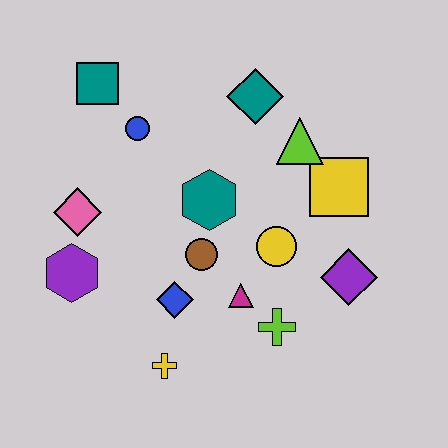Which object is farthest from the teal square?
The purple diamond is farthest from the teal square.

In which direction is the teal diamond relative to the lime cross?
The teal diamond is above the lime cross.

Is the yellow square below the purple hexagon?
No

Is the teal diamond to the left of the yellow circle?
Yes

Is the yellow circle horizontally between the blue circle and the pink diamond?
No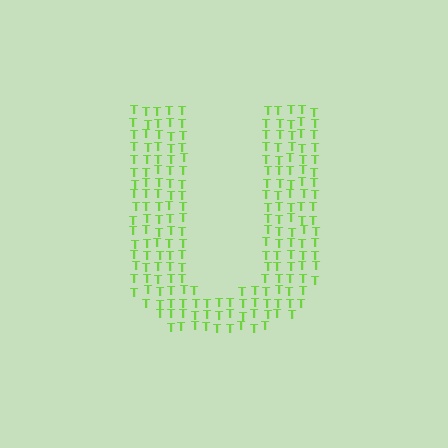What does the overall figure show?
The overall figure shows the letter U.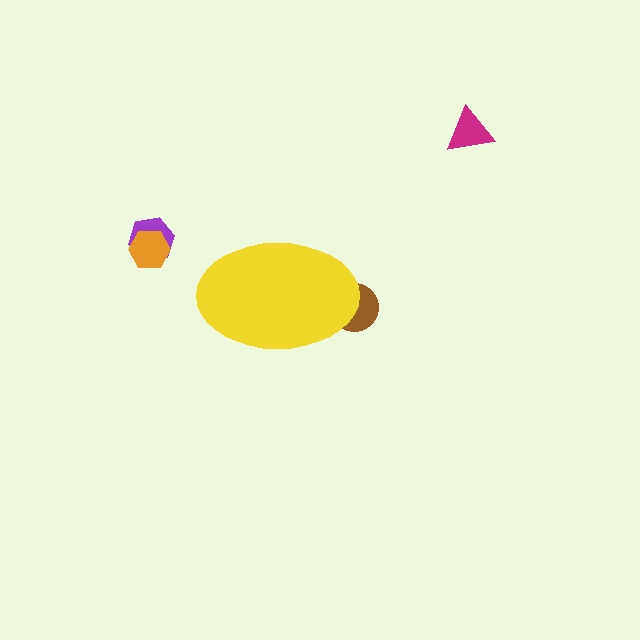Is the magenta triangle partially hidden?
No, the magenta triangle is fully visible.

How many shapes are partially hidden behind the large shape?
1 shape is partially hidden.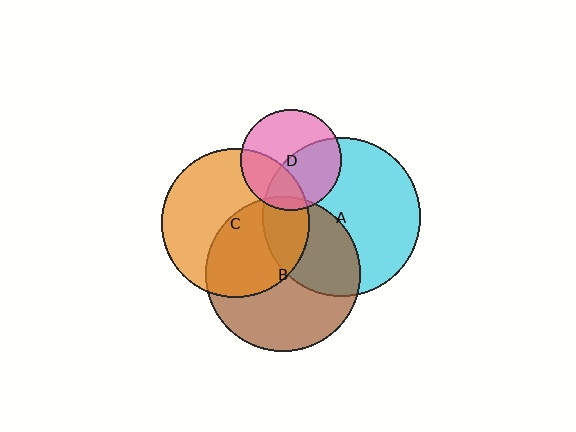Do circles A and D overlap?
Yes.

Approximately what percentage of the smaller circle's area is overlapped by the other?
Approximately 50%.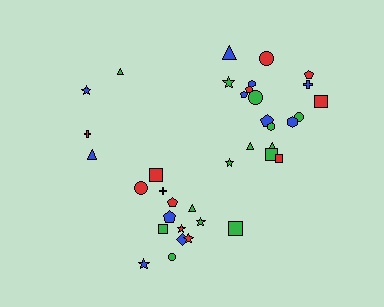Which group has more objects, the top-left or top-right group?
The top-right group.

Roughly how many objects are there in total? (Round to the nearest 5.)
Roughly 35 objects in total.